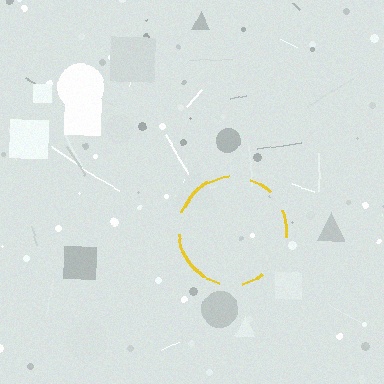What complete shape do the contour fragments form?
The contour fragments form a circle.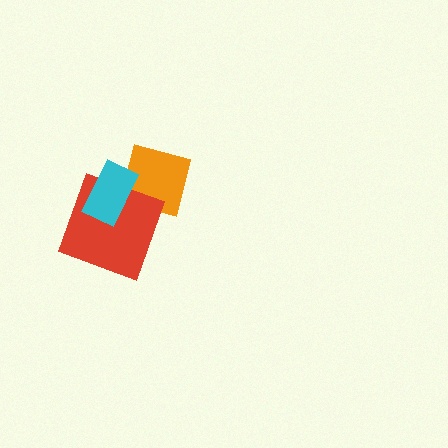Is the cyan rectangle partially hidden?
No, no other shape covers it.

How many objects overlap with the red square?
2 objects overlap with the red square.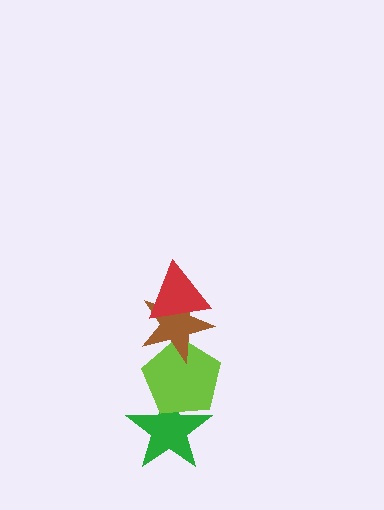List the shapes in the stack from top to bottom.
From top to bottom: the red triangle, the brown star, the lime pentagon, the green star.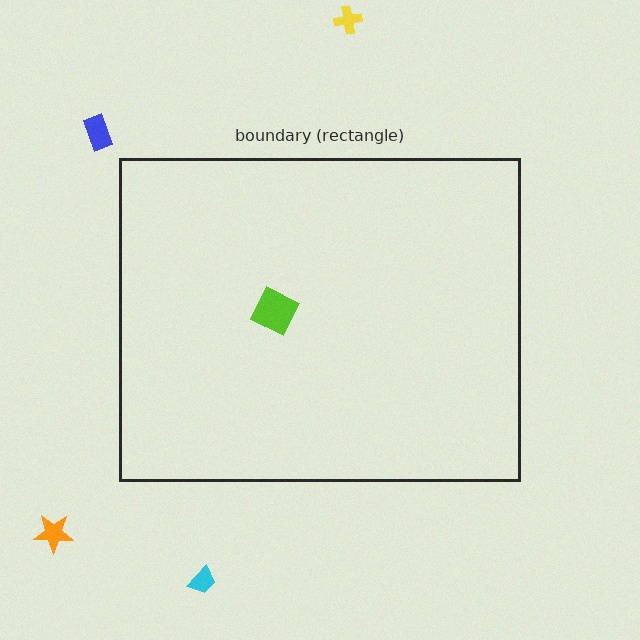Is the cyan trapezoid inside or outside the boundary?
Outside.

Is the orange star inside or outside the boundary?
Outside.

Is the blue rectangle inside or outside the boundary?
Outside.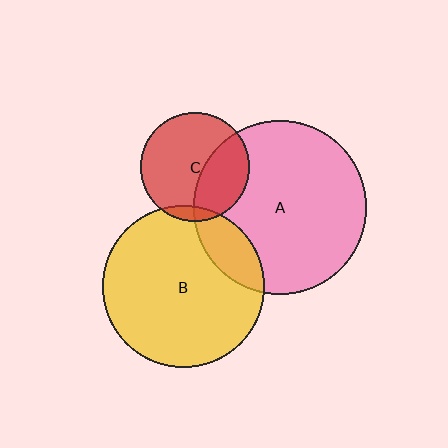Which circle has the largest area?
Circle A (pink).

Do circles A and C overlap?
Yes.